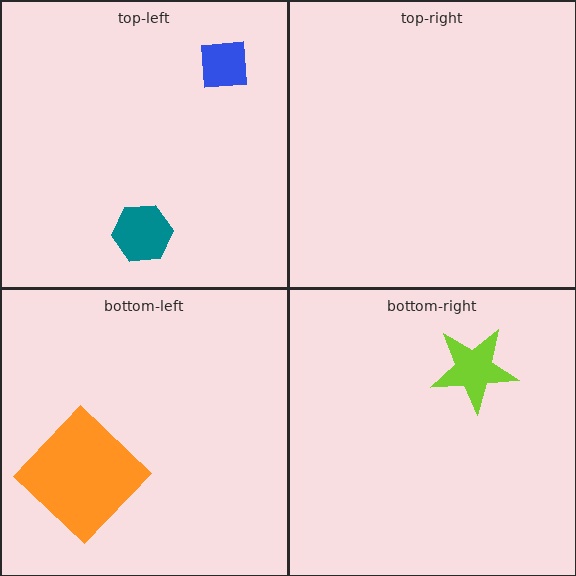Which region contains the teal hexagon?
The top-left region.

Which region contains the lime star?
The bottom-right region.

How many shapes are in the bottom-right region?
1.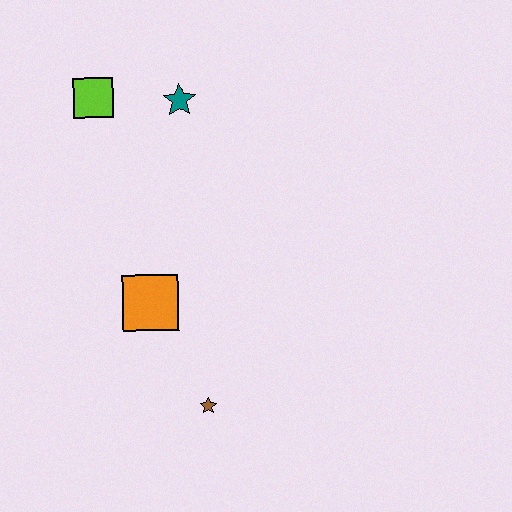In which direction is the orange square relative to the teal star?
The orange square is below the teal star.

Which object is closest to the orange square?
The brown star is closest to the orange square.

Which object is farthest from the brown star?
The lime square is farthest from the brown star.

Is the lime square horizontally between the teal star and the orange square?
No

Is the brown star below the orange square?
Yes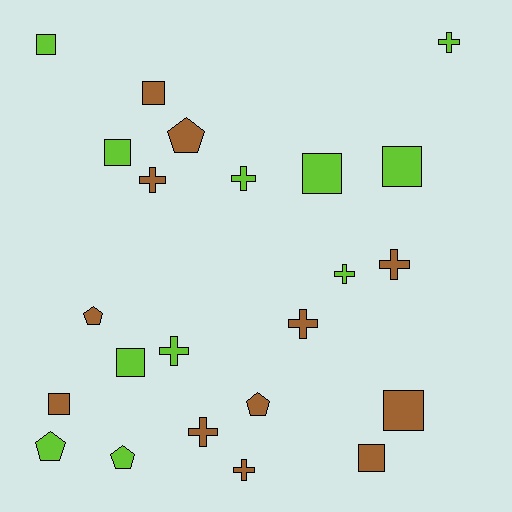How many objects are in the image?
There are 23 objects.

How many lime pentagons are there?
There are 2 lime pentagons.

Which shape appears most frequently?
Square, with 9 objects.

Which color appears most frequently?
Brown, with 12 objects.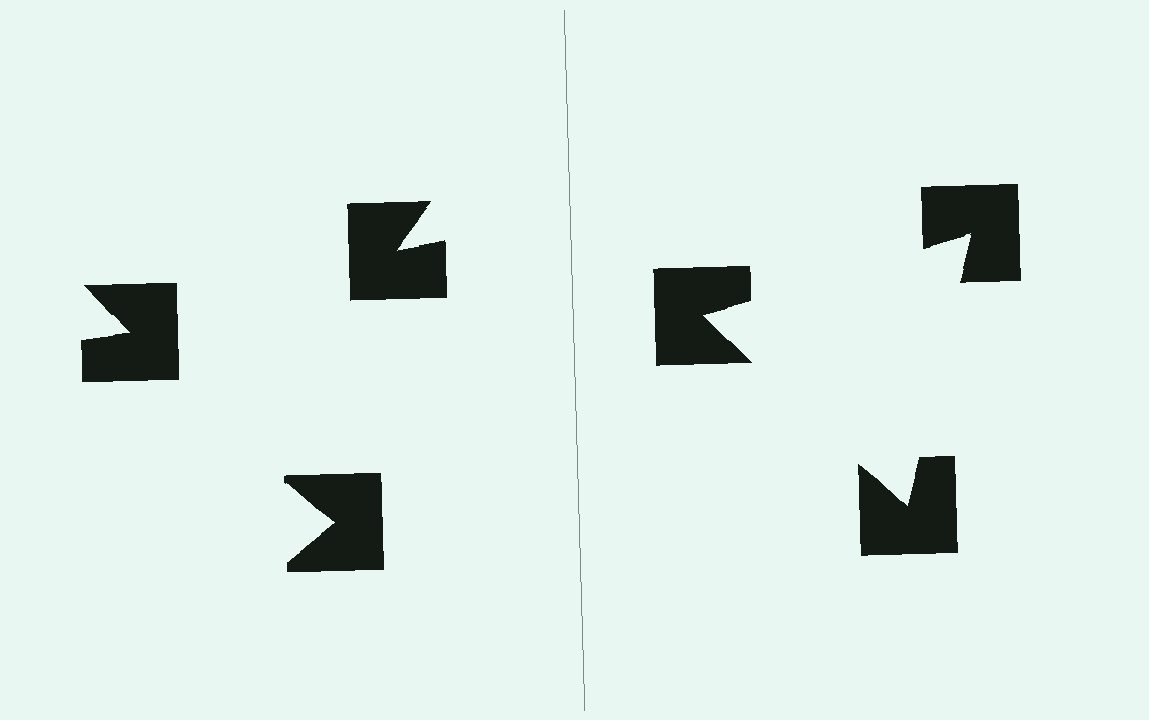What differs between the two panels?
The notched squares are positioned identically on both sides; only the wedge orientations differ. On the right they align to a triangle; on the left they are misaligned.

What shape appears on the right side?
An illusory triangle.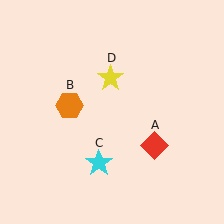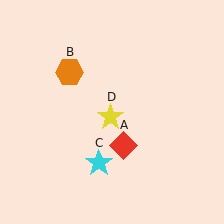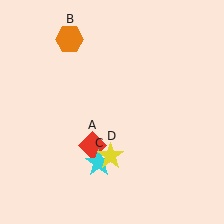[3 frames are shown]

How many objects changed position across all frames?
3 objects changed position: red diamond (object A), orange hexagon (object B), yellow star (object D).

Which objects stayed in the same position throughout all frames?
Cyan star (object C) remained stationary.